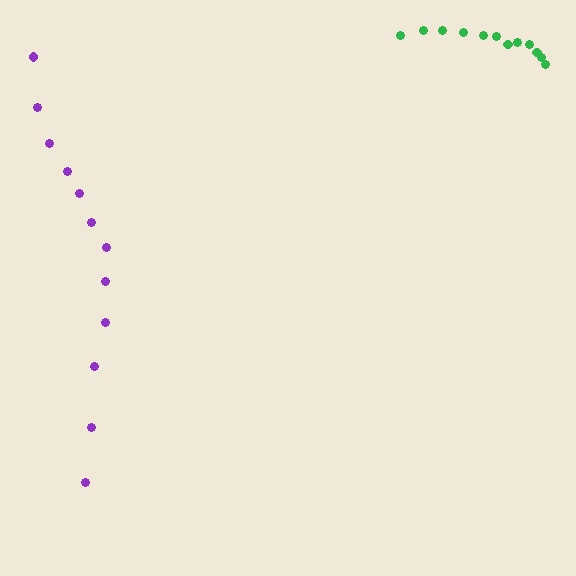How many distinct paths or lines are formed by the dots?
There are 2 distinct paths.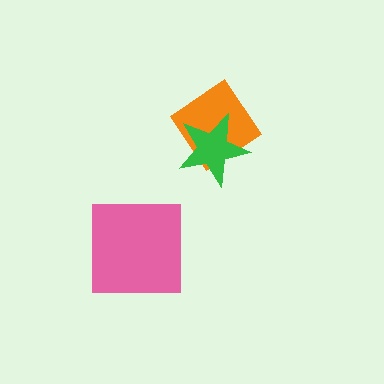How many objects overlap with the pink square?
0 objects overlap with the pink square.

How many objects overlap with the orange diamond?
1 object overlaps with the orange diamond.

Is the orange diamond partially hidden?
Yes, it is partially covered by another shape.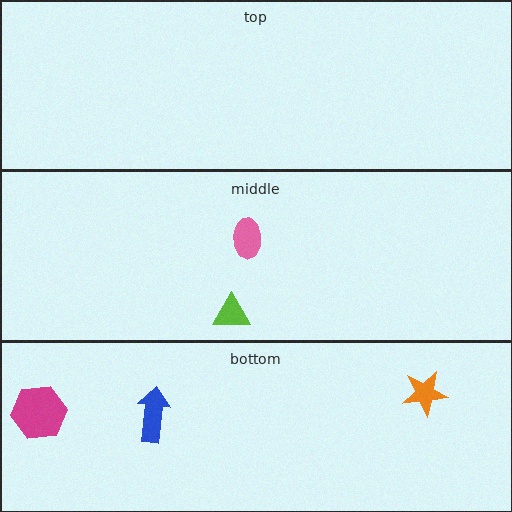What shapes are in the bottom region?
The orange star, the blue arrow, the magenta hexagon.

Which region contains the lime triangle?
The middle region.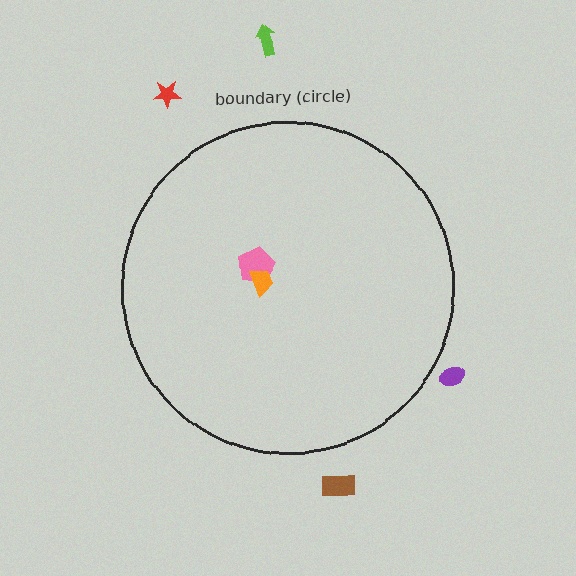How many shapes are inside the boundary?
2 inside, 4 outside.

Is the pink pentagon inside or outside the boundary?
Inside.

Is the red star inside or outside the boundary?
Outside.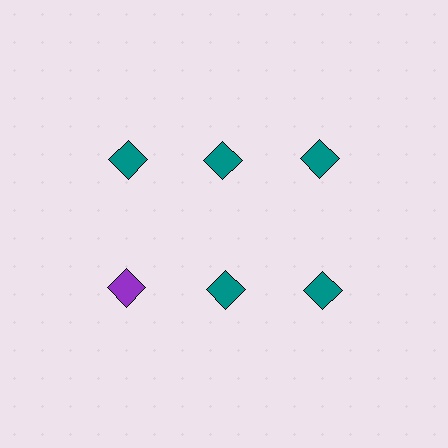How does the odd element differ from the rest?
It has a different color: purple instead of teal.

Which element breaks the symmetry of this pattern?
The purple diamond in the second row, leftmost column breaks the symmetry. All other shapes are teal diamonds.